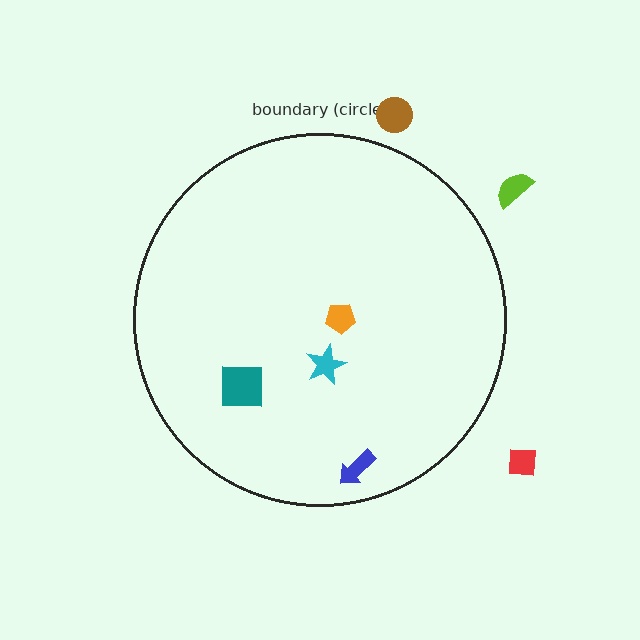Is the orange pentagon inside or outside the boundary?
Inside.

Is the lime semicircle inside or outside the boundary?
Outside.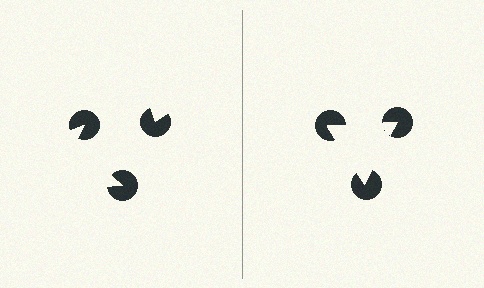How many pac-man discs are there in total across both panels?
6 — 3 on each side.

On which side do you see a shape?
An illusory triangle appears on the right side. On the left side the wedge cuts are rotated, so no coherent shape forms.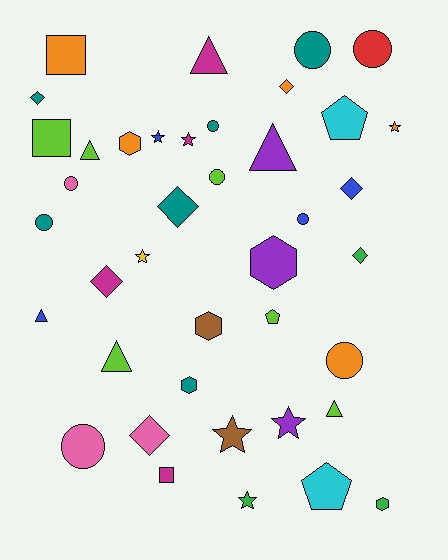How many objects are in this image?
There are 40 objects.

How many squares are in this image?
There are 3 squares.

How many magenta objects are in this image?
There are 4 magenta objects.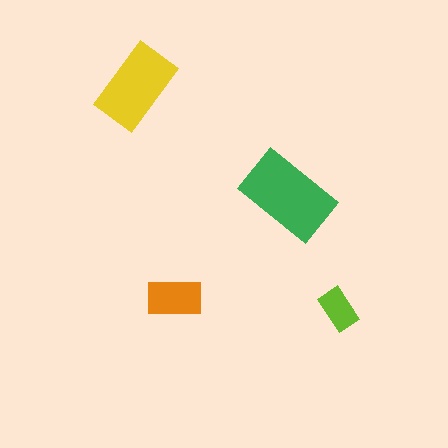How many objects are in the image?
There are 4 objects in the image.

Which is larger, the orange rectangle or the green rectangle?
The green one.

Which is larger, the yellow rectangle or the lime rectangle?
The yellow one.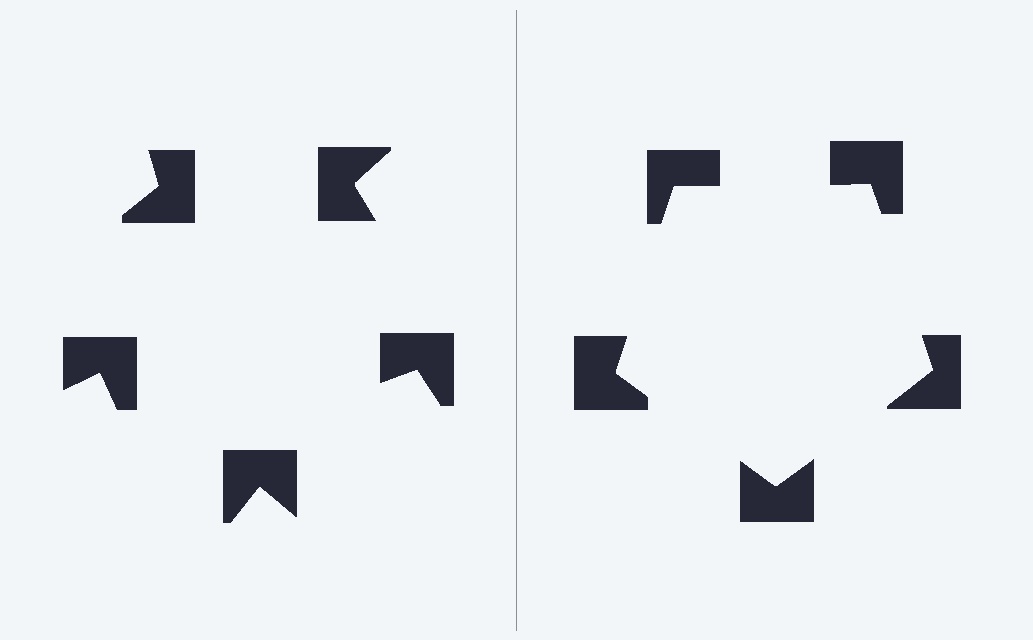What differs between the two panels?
The notched squares are positioned identically on both sides; only the wedge orientations differ. On the right they align to a pentagon; on the left they are misaligned.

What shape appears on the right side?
An illusory pentagon.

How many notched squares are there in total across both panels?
10 — 5 on each side.